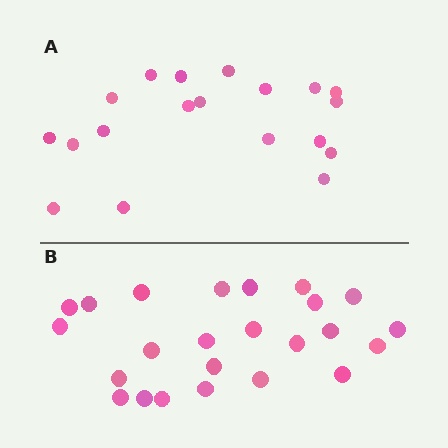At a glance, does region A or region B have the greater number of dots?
Region B (the bottom region) has more dots.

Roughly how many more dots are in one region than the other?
Region B has about 5 more dots than region A.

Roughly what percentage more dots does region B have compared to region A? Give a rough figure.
About 25% more.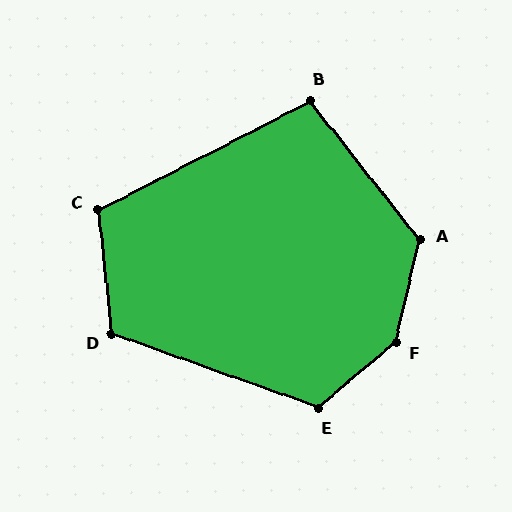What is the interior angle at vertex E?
Approximately 120 degrees (obtuse).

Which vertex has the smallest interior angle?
B, at approximately 101 degrees.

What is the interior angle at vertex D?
Approximately 116 degrees (obtuse).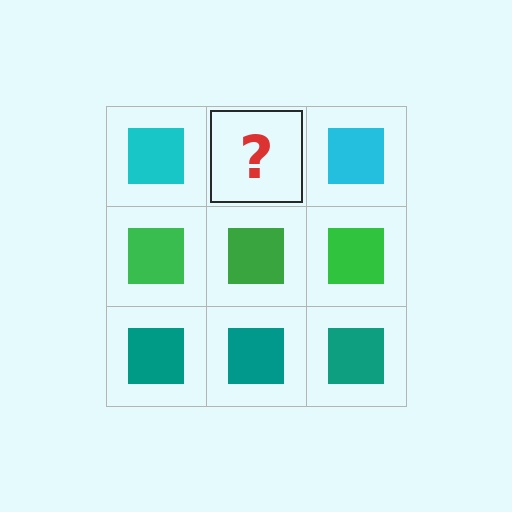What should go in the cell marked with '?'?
The missing cell should contain a cyan square.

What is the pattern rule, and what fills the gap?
The rule is that each row has a consistent color. The gap should be filled with a cyan square.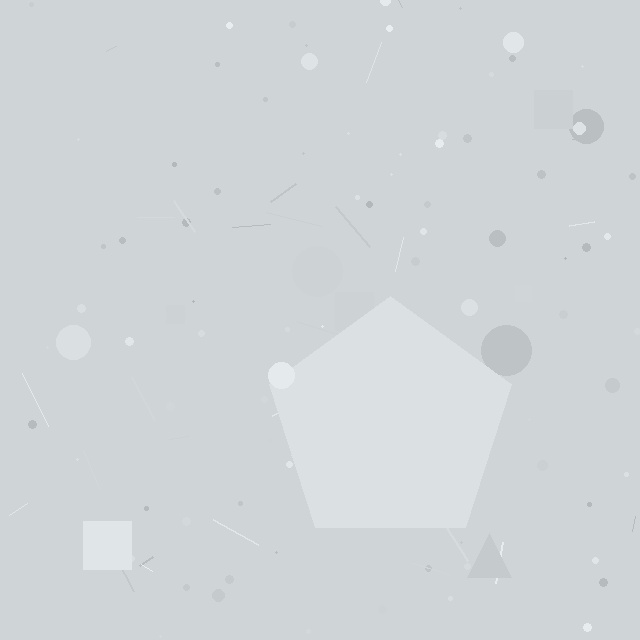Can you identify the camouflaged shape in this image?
The camouflaged shape is a pentagon.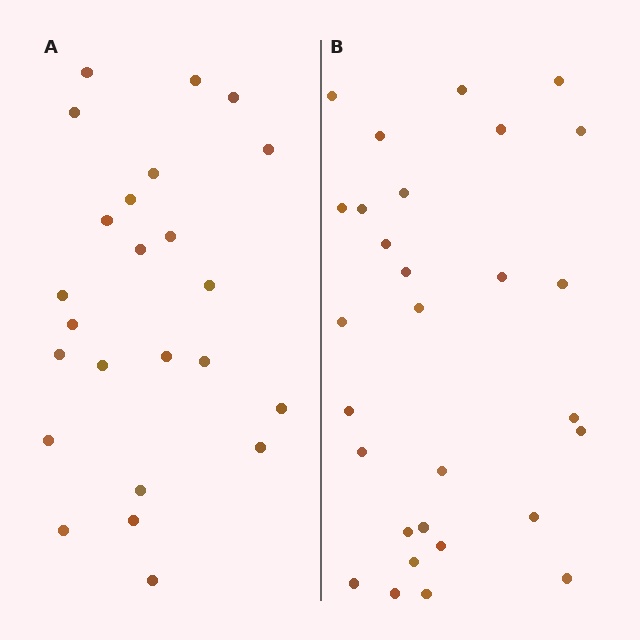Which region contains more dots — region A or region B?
Region B (the right region) has more dots.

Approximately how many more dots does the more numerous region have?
Region B has about 5 more dots than region A.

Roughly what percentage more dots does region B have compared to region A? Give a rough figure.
About 20% more.